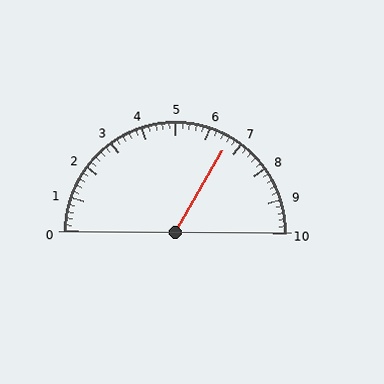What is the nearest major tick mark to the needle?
The nearest major tick mark is 7.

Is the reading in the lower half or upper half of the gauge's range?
The reading is in the upper half of the range (0 to 10).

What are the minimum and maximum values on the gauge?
The gauge ranges from 0 to 10.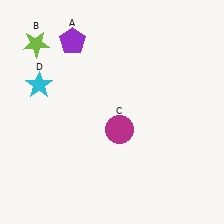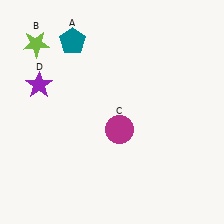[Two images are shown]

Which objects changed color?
A changed from purple to teal. D changed from cyan to purple.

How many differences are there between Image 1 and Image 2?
There are 2 differences between the two images.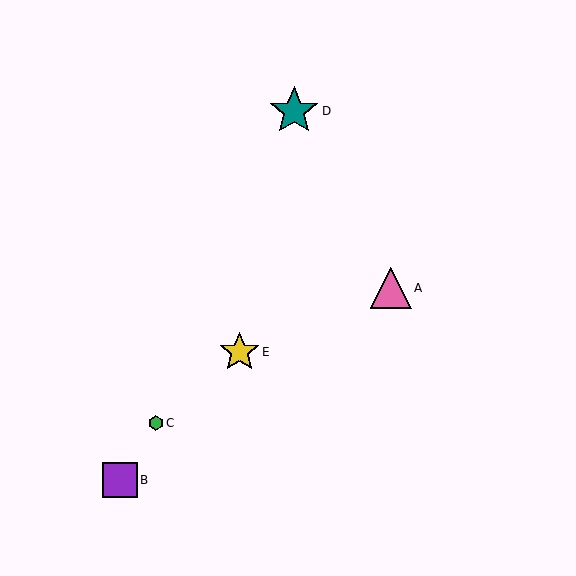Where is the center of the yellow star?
The center of the yellow star is at (239, 352).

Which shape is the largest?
The teal star (labeled D) is the largest.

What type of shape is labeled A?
Shape A is a pink triangle.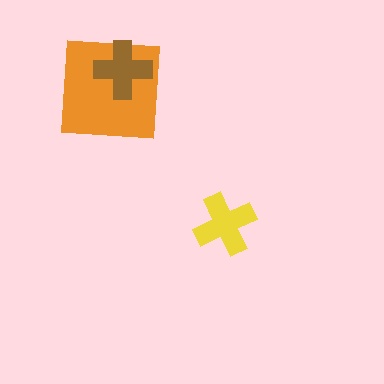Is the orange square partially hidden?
Yes, it is partially covered by another shape.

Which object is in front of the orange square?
The brown cross is in front of the orange square.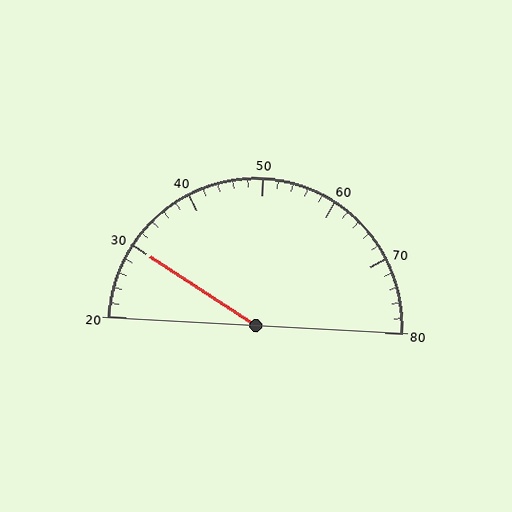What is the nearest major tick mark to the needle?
The nearest major tick mark is 30.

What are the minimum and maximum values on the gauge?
The gauge ranges from 20 to 80.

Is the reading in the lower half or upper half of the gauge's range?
The reading is in the lower half of the range (20 to 80).